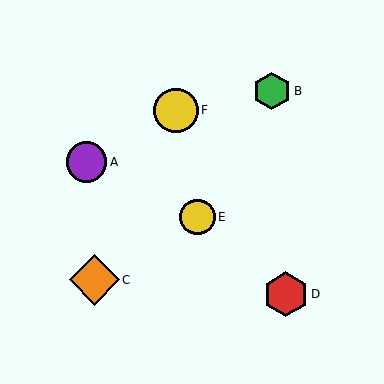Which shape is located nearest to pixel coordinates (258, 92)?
The green hexagon (labeled B) at (272, 91) is nearest to that location.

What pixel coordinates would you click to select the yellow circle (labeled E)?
Click at (198, 217) to select the yellow circle E.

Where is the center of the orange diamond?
The center of the orange diamond is at (94, 280).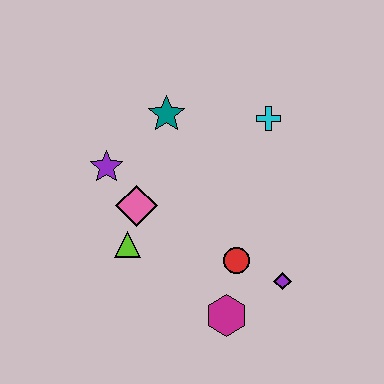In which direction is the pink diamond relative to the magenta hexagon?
The pink diamond is above the magenta hexagon.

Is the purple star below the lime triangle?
No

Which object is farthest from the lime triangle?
The cyan cross is farthest from the lime triangle.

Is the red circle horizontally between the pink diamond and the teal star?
No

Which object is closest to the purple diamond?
The red circle is closest to the purple diamond.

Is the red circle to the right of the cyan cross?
No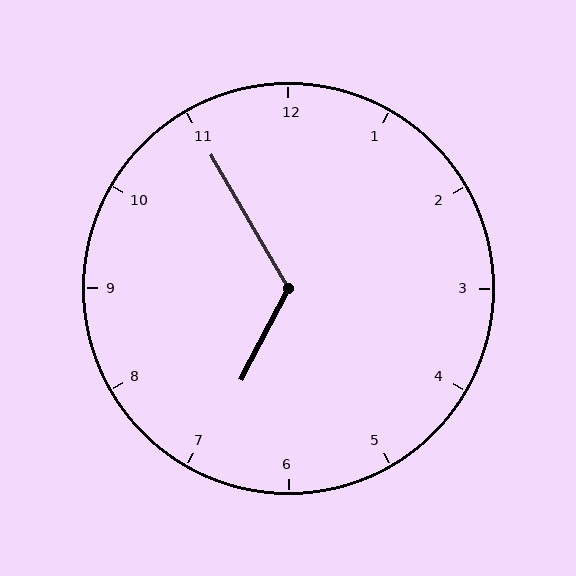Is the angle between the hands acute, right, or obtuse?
It is obtuse.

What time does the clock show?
6:55.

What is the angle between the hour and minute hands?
Approximately 122 degrees.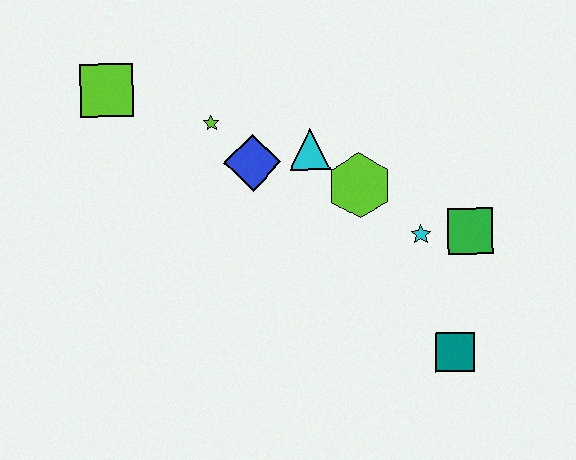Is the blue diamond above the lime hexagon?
Yes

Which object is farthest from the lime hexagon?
The lime square is farthest from the lime hexagon.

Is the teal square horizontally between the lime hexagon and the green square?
Yes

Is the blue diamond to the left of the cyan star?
Yes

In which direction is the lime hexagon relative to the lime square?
The lime hexagon is to the right of the lime square.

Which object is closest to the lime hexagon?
The cyan triangle is closest to the lime hexagon.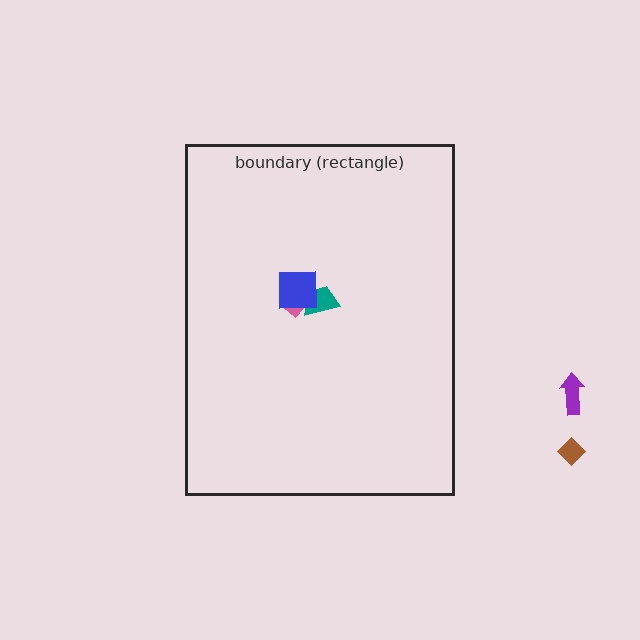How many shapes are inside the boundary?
3 inside, 2 outside.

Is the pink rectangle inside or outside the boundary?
Inside.